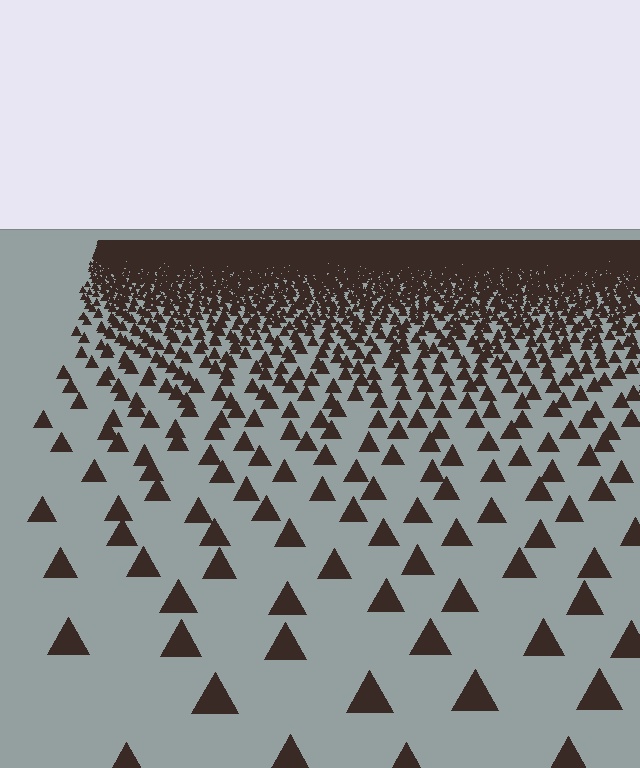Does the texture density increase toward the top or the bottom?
Density increases toward the top.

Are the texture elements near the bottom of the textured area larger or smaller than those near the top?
Larger. Near the bottom, elements are closer to the viewer and appear at a bigger on-screen size.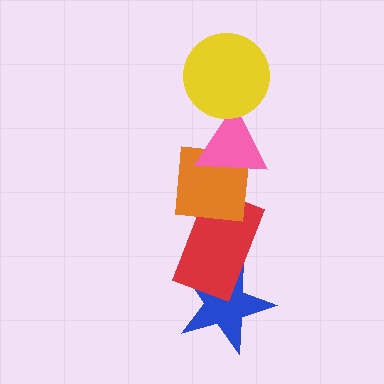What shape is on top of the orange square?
The pink triangle is on top of the orange square.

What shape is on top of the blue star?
The red rectangle is on top of the blue star.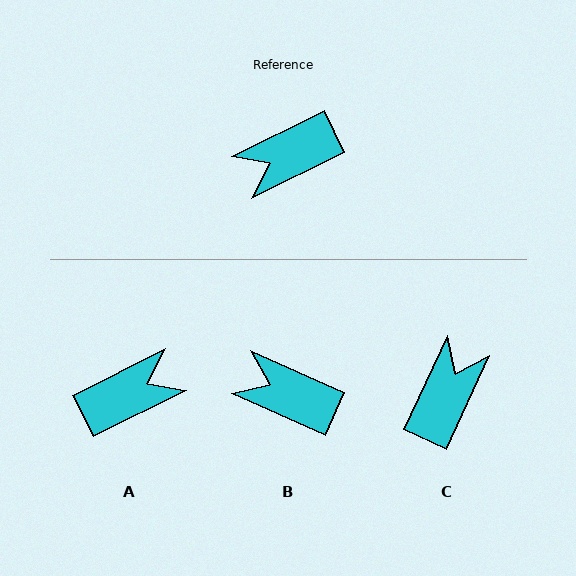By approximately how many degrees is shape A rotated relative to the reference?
Approximately 180 degrees clockwise.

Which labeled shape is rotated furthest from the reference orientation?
A, about 180 degrees away.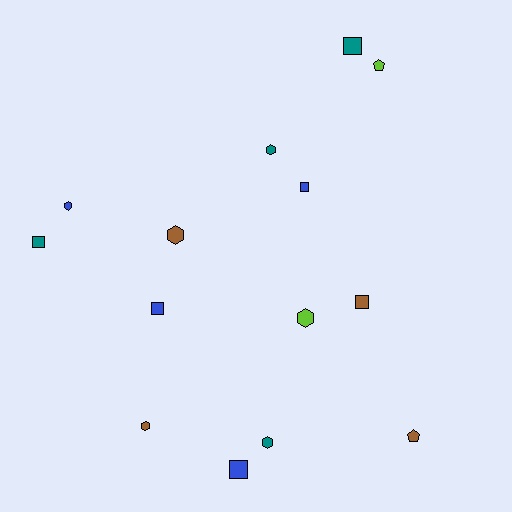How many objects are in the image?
There are 14 objects.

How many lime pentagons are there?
There is 1 lime pentagon.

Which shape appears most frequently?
Square, with 6 objects.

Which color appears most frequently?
Blue, with 4 objects.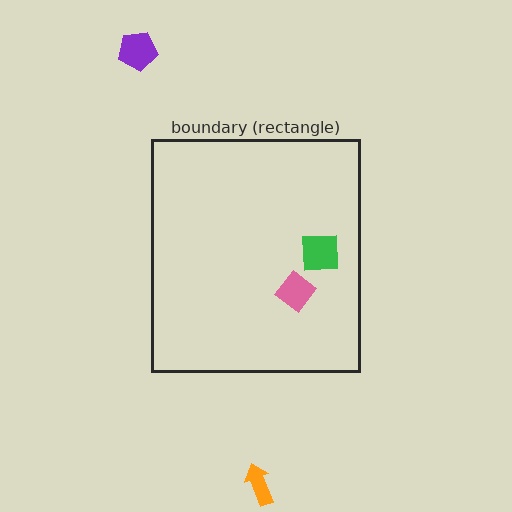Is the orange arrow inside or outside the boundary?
Outside.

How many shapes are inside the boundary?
2 inside, 2 outside.